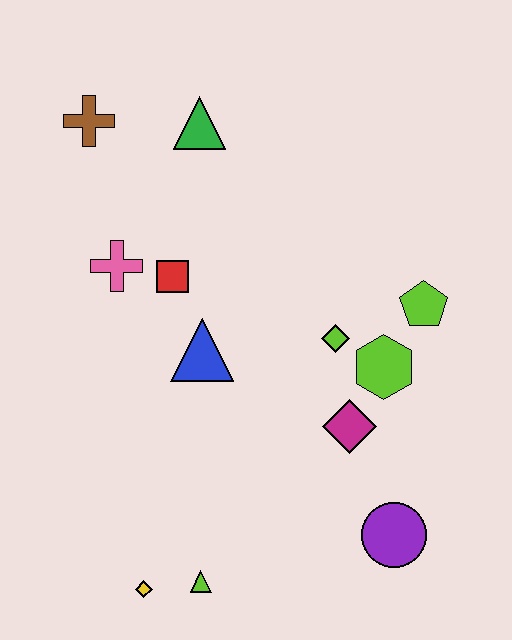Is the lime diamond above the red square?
No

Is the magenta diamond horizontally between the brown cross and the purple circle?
Yes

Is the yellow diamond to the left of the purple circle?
Yes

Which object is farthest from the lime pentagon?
The yellow diamond is farthest from the lime pentagon.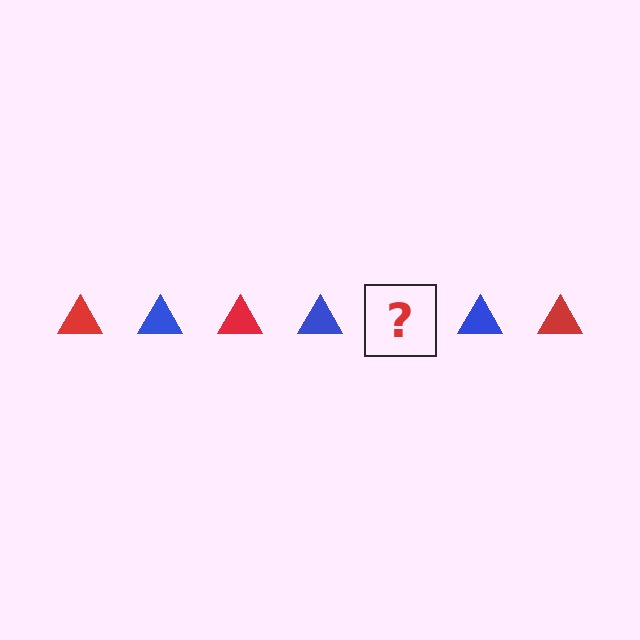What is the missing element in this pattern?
The missing element is a red triangle.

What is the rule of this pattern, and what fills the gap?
The rule is that the pattern cycles through red, blue triangles. The gap should be filled with a red triangle.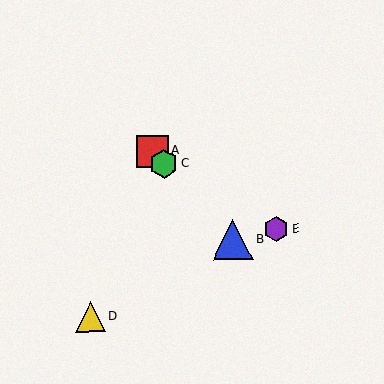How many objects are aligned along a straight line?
3 objects (A, B, C) are aligned along a straight line.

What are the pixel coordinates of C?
Object C is at (164, 164).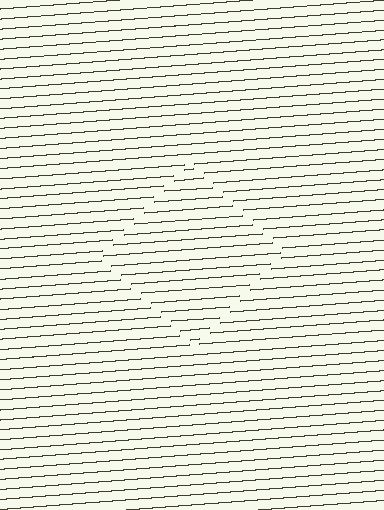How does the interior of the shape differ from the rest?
The interior of the shape contains the same grating, shifted by half a period — the contour is defined by the phase discontinuity where line-ends from the inner and outer gratings abut.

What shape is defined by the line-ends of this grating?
An illusory square. The interior of the shape contains the same grating, shifted by half a period — the contour is defined by the phase discontinuity where line-ends from the inner and outer gratings abut.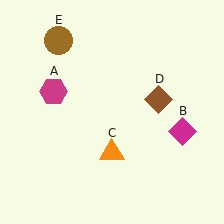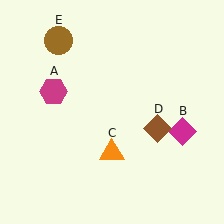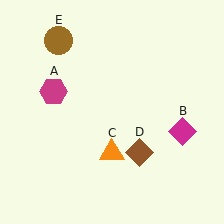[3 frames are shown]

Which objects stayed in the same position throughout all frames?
Magenta hexagon (object A) and magenta diamond (object B) and orange triangle (object C) and brown circle (object E) remained stationary.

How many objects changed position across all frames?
1 object changed position: brown diamond (object D).